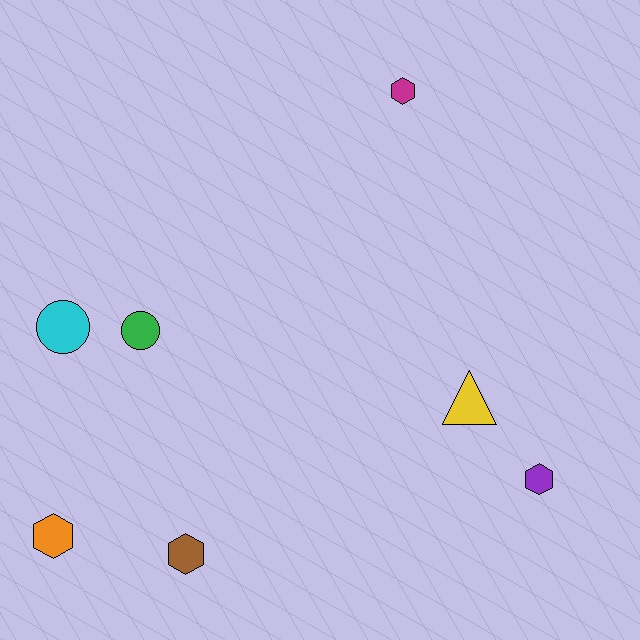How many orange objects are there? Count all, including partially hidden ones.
There is 1 orange object.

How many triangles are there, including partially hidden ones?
There is 1 triangle.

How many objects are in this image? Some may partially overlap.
There are 7 objects.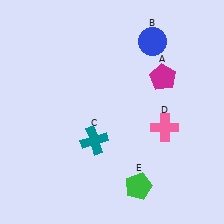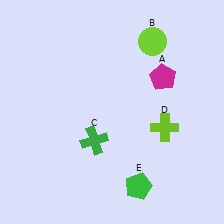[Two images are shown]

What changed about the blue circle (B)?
In Image 1, B is blue. In Image 2, it changed to lime.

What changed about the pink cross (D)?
In Image 1, D is pink. In Image 2, it changed to lime.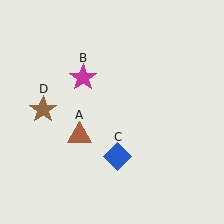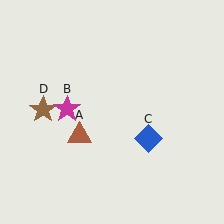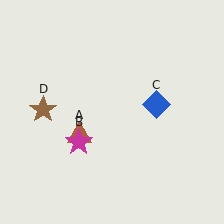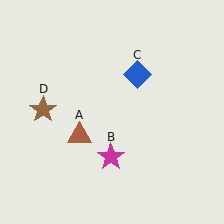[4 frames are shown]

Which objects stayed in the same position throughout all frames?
Brown triangle (object A) and brown star (object D) remained stationary.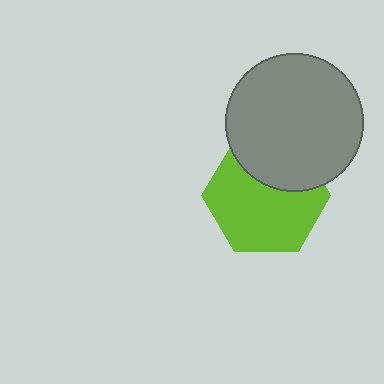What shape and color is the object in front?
The object in front is a gray circle.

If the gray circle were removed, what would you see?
You would see the complete lime hexagon.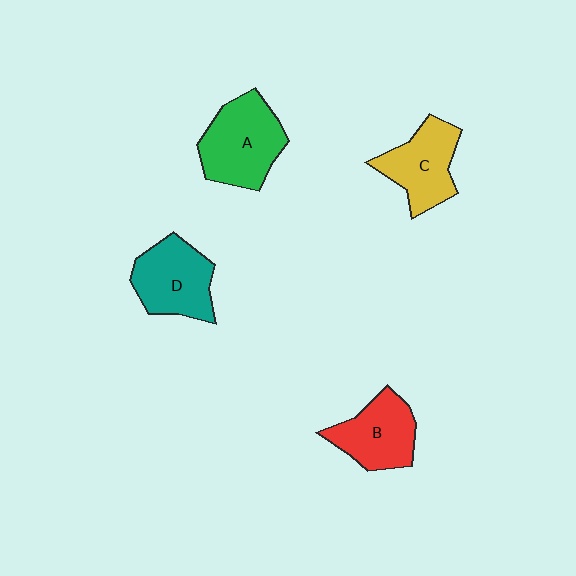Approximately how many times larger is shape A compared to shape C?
Approximately 1.2 times.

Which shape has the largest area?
Shape A (green).